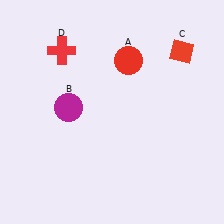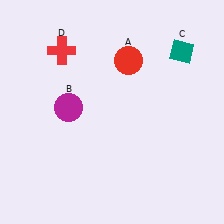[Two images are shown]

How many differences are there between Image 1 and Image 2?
There is 1 difference between the two images.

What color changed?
The diamond (C) changed from red in Image 1 to teal in Image 2.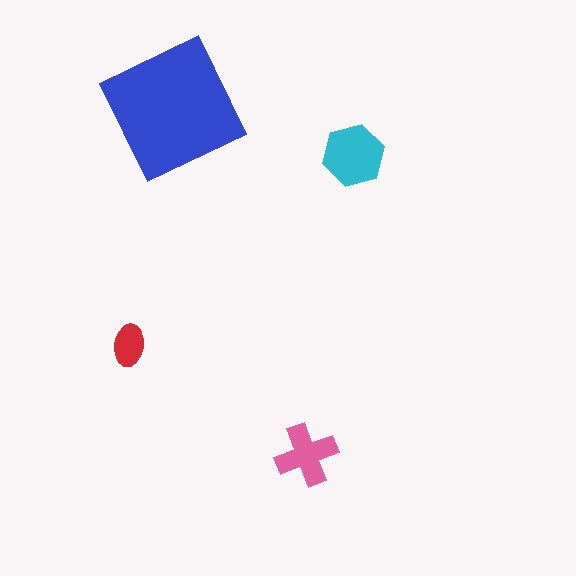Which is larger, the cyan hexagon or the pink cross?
The cyan hexagon.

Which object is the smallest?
The red ellipse.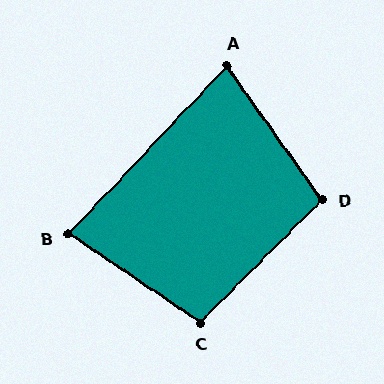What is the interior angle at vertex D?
Approximately 99 degrees (obtuse).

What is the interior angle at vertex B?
Approximately 81 degrees (acute).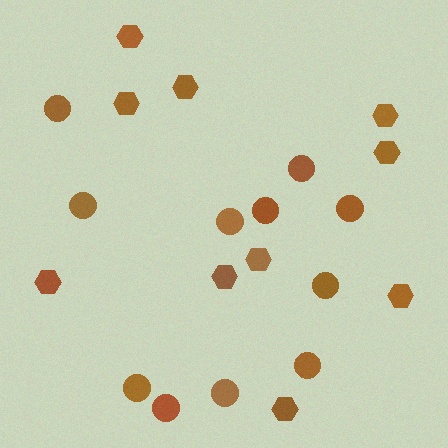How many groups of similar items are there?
There are 2 groups: one group of circles (11) and one group of hexagons (10).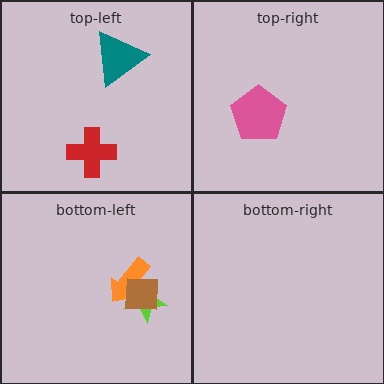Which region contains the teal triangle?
The top-left region.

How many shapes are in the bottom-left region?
3.